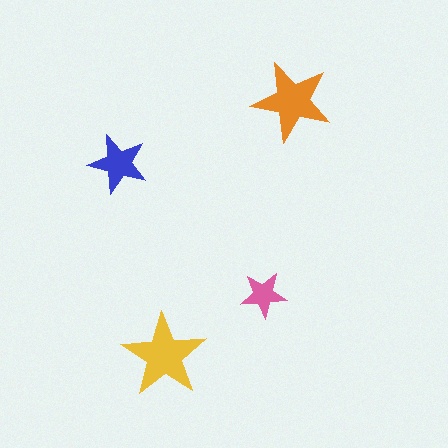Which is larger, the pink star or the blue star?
The blue one.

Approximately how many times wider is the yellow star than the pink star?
About 2 times wider.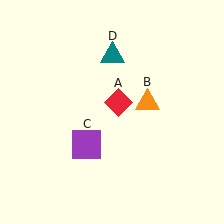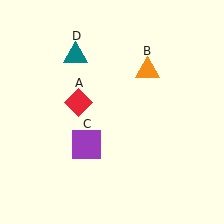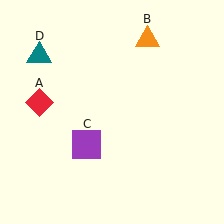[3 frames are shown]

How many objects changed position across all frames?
3 objects changed position: red diamond (object A), orange triangle (object B), teal triangle (object D).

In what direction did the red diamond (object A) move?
The red diamond (object A) moved left.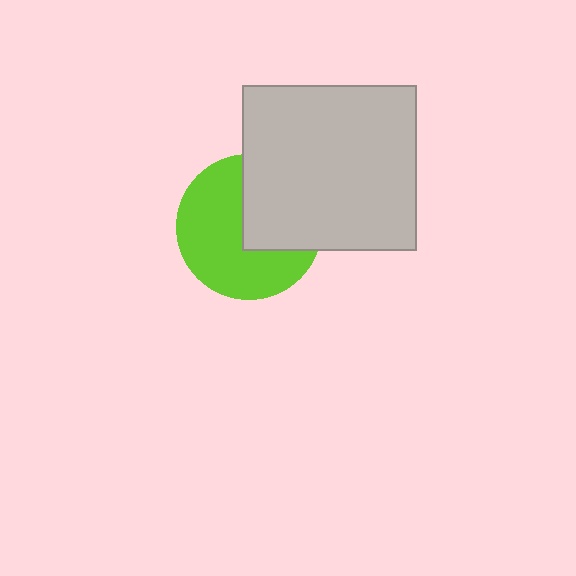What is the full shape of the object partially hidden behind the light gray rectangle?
The partially hidden object is a lime circle.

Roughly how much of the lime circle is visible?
About half of it is visible (roughly 60%).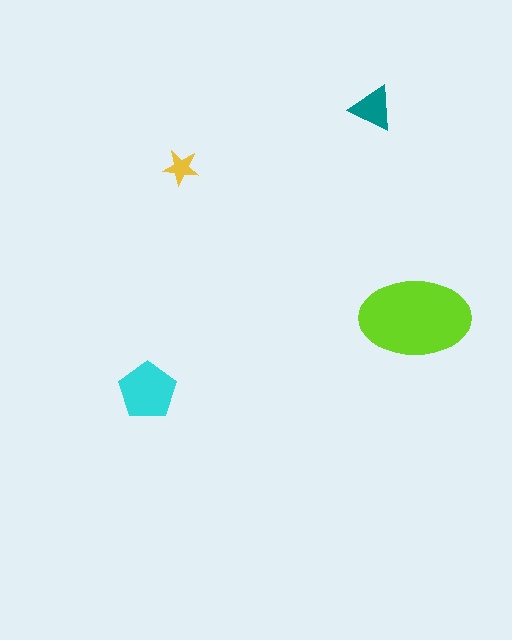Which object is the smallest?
The yellow star.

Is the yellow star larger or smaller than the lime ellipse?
Smaller.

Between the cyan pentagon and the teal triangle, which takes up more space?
The cyan pentagon.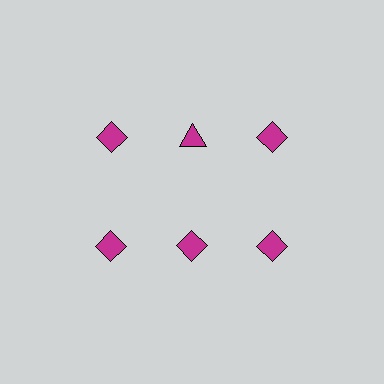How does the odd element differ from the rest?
It has a different shape: triangle instead of diamond.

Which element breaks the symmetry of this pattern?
The magenta triangle in the top row, second from left column breaks the symmetry. All other shapes are magenta diamonds.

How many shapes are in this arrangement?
There are 6 shapes arranged in a grid pattern.